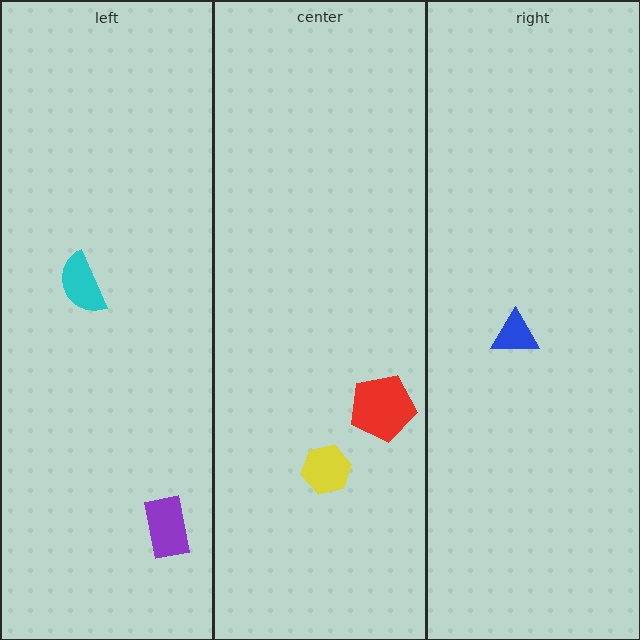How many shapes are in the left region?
2.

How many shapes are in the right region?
1.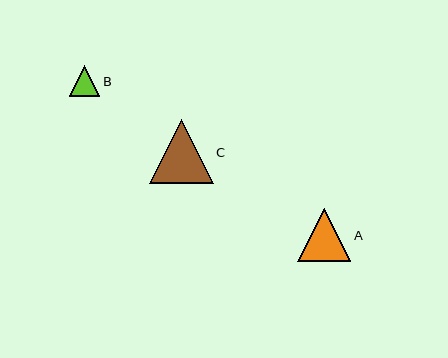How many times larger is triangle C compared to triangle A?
Triangle C is approximately 1.2 times the size of triangle A.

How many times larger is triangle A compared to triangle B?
Triangle A is approximately 1.8 times the size of triangle B.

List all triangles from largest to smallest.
From largest to smallest: C, A, B.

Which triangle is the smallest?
Triangle B is the smallest with a size of approximately 30 pixels.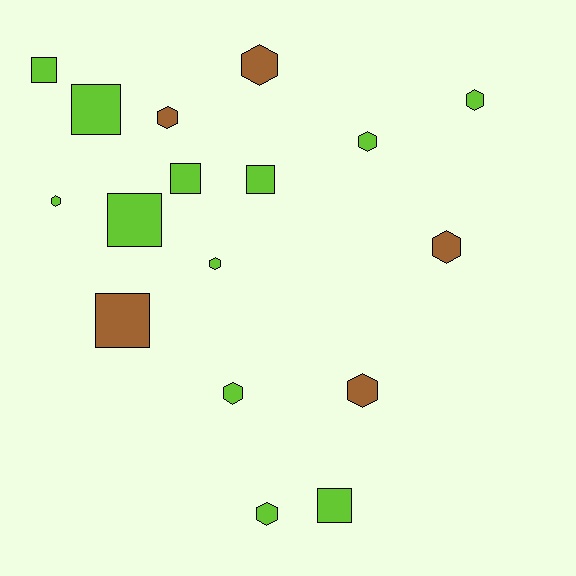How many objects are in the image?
There are 17 objects.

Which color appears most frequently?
Lime, with 12 objects.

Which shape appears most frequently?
Hexagon, with 10 objects.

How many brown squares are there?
There is 1 brown square.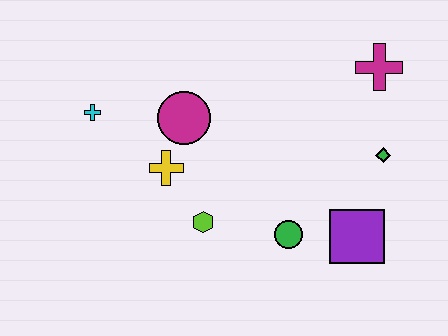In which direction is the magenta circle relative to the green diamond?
The magenta circle is to the left of the green diamond.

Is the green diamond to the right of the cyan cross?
Yes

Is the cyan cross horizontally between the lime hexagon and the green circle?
No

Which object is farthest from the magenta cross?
The cyan cross is farthest from the magenta cross.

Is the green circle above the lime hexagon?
No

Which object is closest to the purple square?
The green circle is closest to the purple square.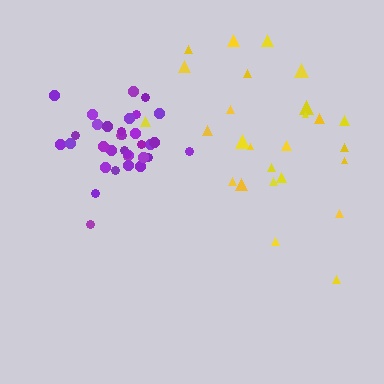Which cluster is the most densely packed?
Purple.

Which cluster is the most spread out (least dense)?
Yellow.